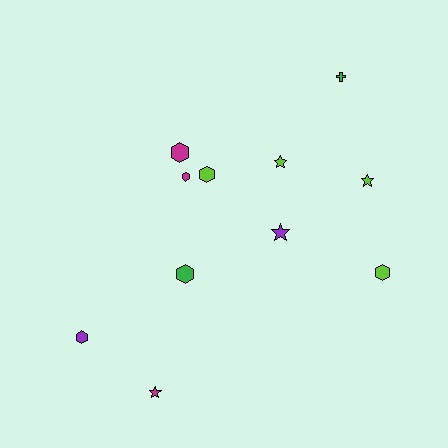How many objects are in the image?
There are 11 objects.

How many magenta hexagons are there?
There are 2 magenta hexagons.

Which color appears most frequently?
Lime, with 4 objects.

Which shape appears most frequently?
Hexagon, with 6 objects.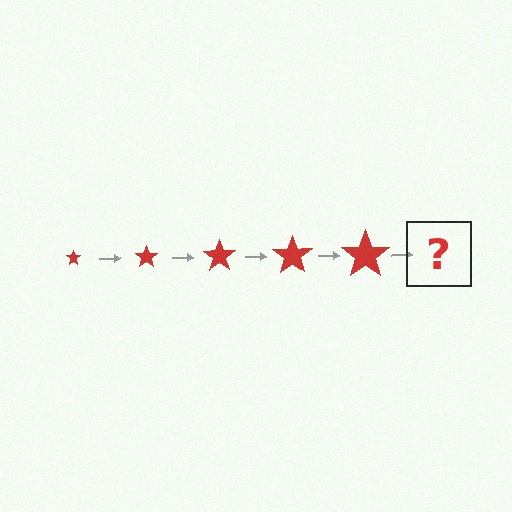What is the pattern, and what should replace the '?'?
The pattern is that the star gets progressively larger each step. The '?' should be a red star, larger than the previous one.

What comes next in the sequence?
The next element should be a red star, larger than the previous one.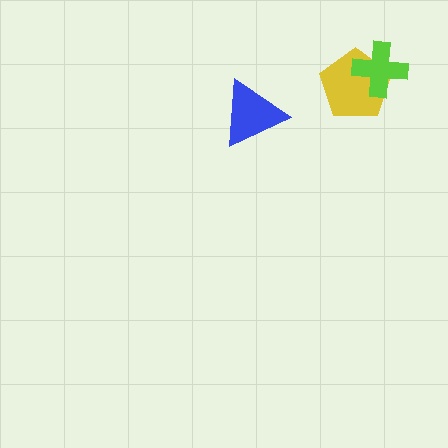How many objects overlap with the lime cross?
1 object overlaps with the lime cross.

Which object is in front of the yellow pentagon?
The lime cross is in front of the yellow pentagon.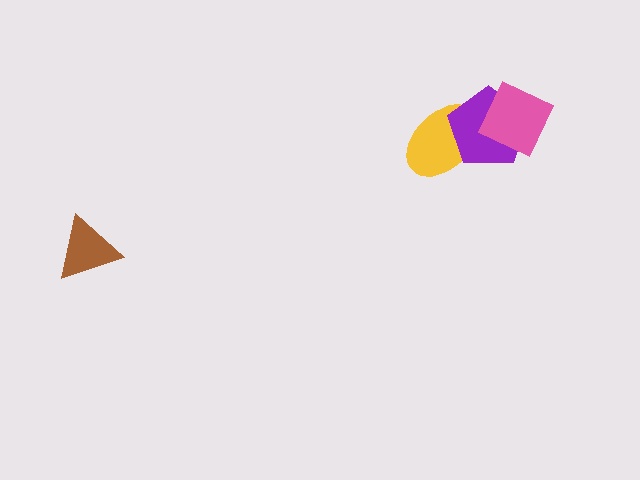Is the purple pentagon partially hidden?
Yes, it is partially covered by another shape.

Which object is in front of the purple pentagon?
The pink diamond is in front of the purple pentagon.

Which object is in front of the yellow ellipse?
The purple pentagon is in front of the yellow ellipse.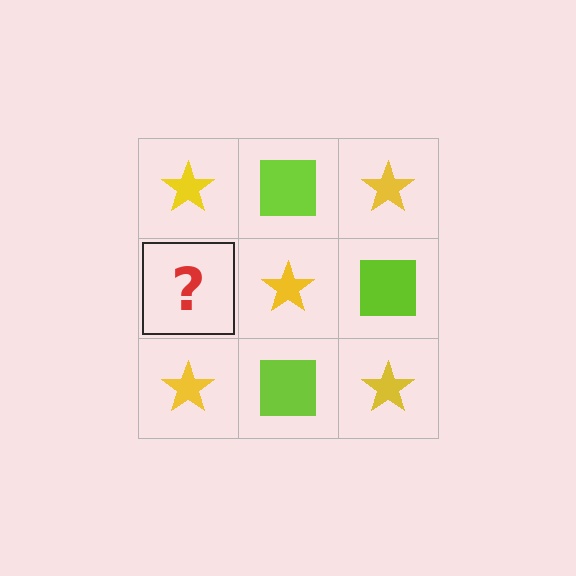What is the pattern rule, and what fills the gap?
The rule is that it alternates yellow star and lime square in a checkerboard pattern. The gap should be filled with a lime square.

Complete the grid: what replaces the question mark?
The question mark should be replaced with a lime square.